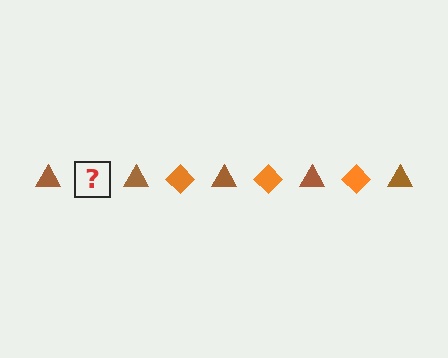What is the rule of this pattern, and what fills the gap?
The rule is that the pattern alternates between brown triangle and orange diamond. The gap should be filled with an orange diamond.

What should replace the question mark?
The question mark should be replaced with an orange diamond.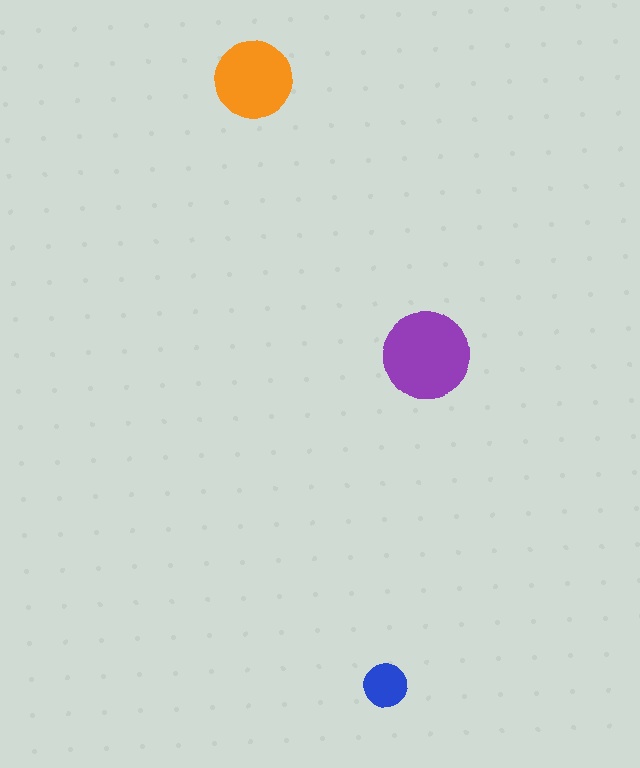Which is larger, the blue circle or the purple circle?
The purple one.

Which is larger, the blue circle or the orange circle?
The orange one.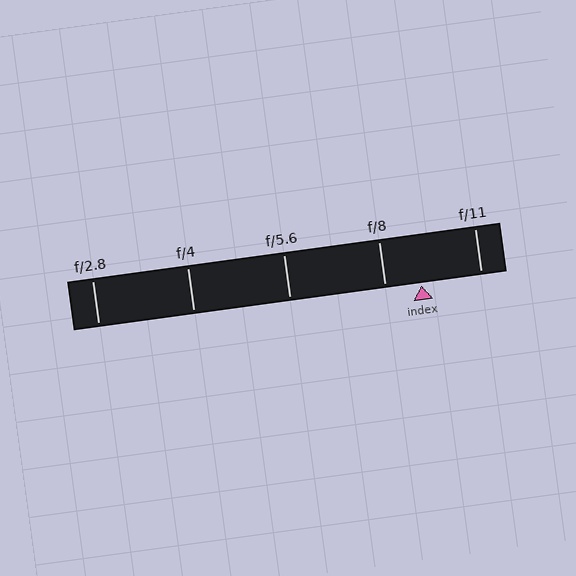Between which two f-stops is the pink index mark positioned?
The index mark is between f/8 and f/11.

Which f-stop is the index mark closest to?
The index mark is closest to f/8.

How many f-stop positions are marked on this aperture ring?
There are 5 f-stop positions marked.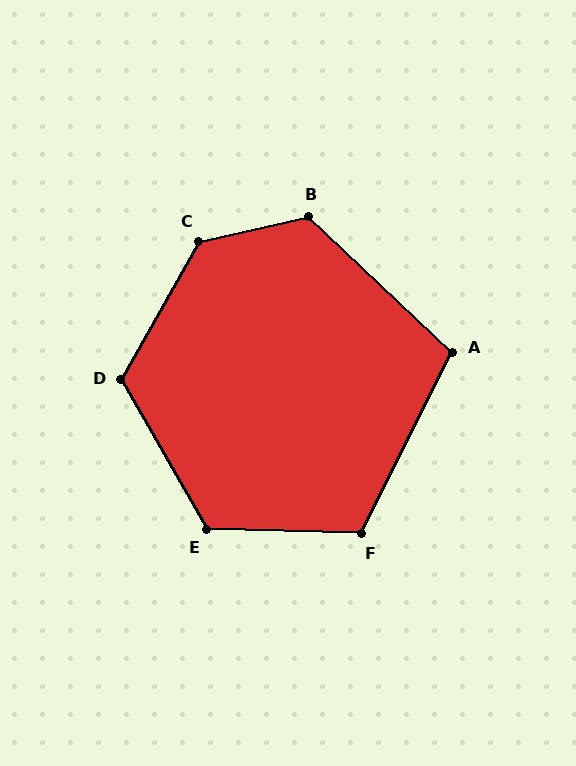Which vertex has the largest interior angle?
C, at approximately 132 degrees.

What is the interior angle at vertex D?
Approximately 121 degrees (obtuse).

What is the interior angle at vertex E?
Approximately 122 degrees (obtuse).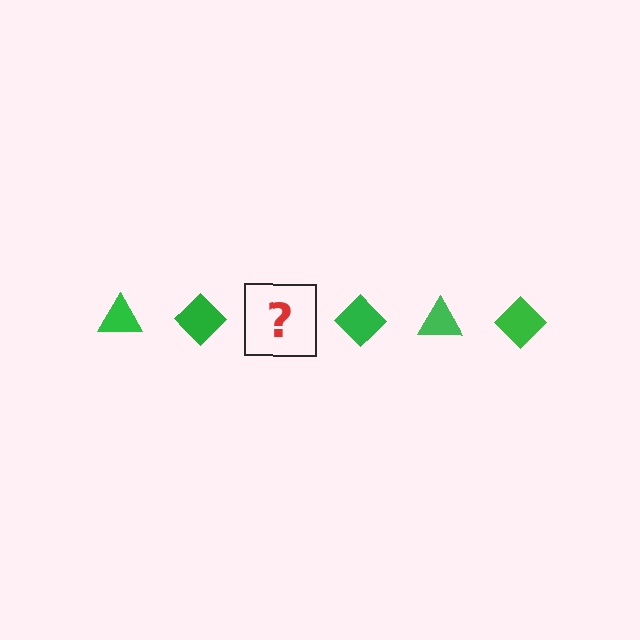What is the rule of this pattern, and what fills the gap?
The rule is that the pattern cycles through triangle, diamond shapes in green. The gap should be filled with a green triangle.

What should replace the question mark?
The question mark should be replaced with a green triangle.